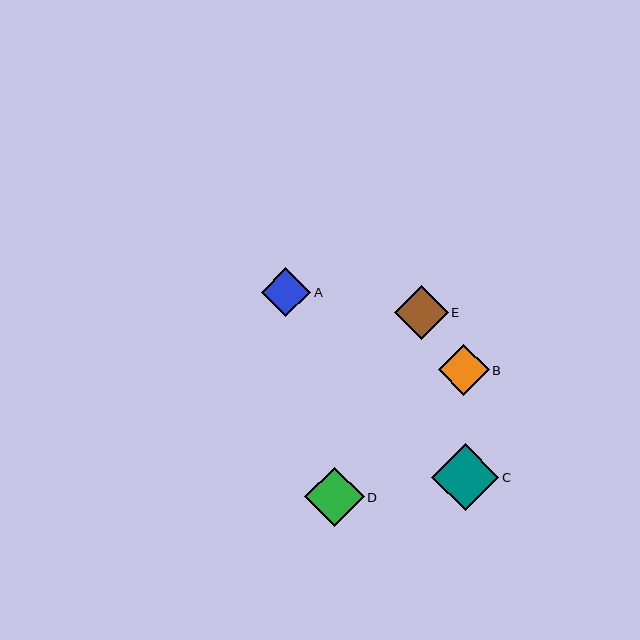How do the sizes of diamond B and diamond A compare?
Diamond B and diamond A are approximately the same size.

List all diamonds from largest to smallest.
From largest to smallest: C, D, E, B, A.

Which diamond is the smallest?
Diamond A is the smallest with a size of approximately 49 pixels.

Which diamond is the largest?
Diamond C is the largest with a size of approximately 67 pixels.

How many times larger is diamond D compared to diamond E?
Diamond D is approximately 1.1 times the size of diamond E.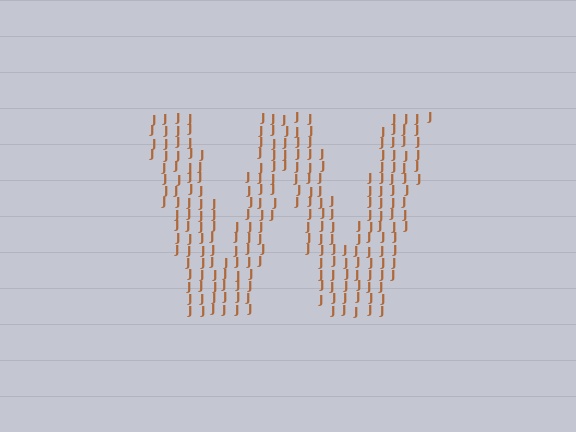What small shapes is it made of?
It is made of small letter J's.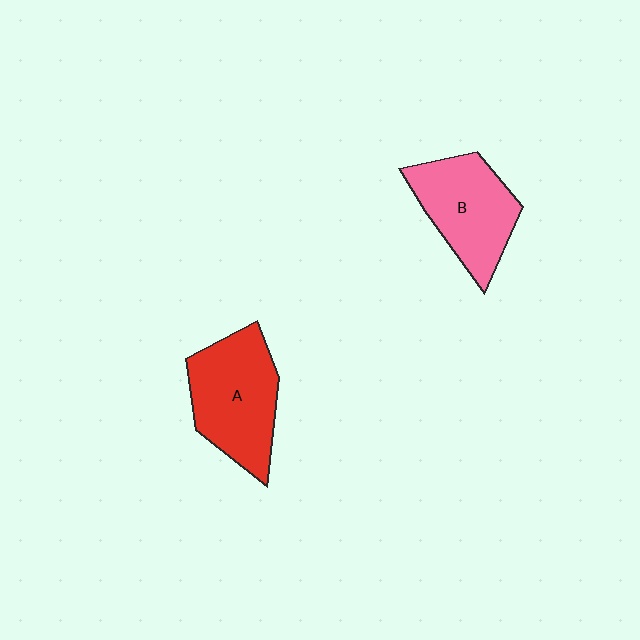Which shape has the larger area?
Shape A (red).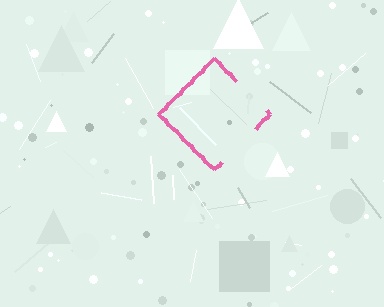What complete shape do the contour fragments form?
The contour fragments form a diamond.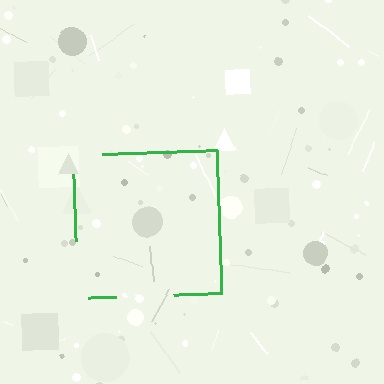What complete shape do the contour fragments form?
The contour fragments form a square.